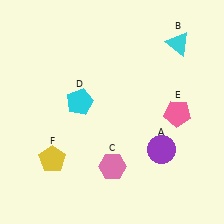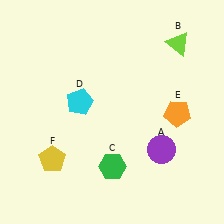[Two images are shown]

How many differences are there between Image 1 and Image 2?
There are 3 differences between the two images.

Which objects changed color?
B changed from cyan to lime. C changed from pink to green. E changed from pink to orange.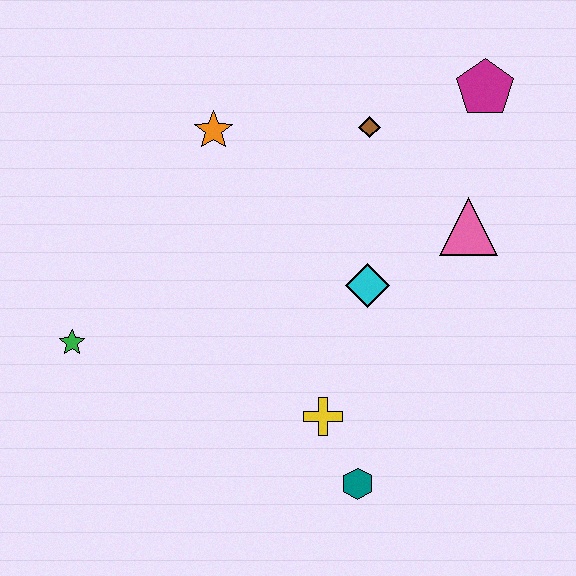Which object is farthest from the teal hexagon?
The magenta pentagon is farthest from the teal hexagon.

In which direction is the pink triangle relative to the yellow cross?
The pink triangle is above the yellow cross.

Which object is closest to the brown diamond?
The magenta pentagon is closest to the brown diamond.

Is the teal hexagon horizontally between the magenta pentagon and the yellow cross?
Yes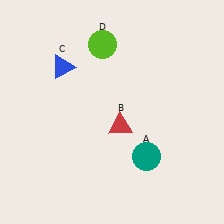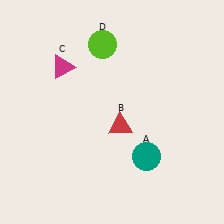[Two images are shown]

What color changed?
The triangle (C) changed from blue in Image 1 to magenta in Image 2.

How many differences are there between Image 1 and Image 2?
There is 1 difference between the two images.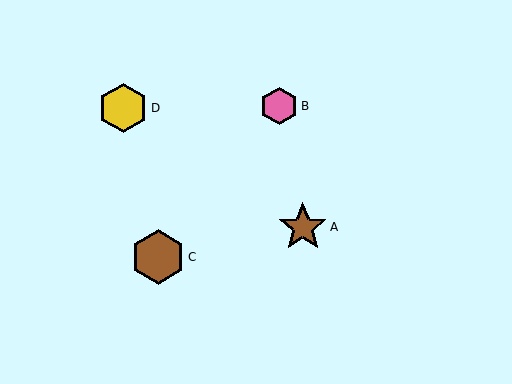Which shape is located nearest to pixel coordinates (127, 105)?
The yellow hexagon (labeled D) at (123, 108) is nearest to that location.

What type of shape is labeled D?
Shape D is a yellow hexagon.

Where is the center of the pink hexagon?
The center of the pink hexagon is at (279, 106).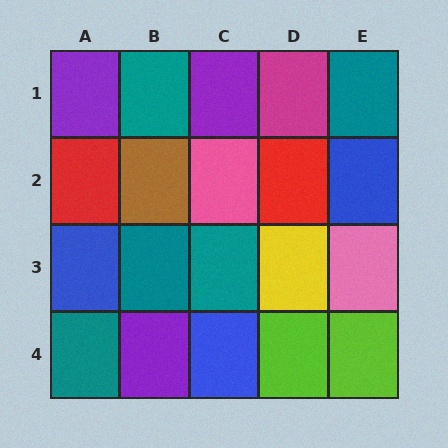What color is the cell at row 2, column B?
Brown.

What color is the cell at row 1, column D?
Magenta.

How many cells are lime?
2 cells are lime.